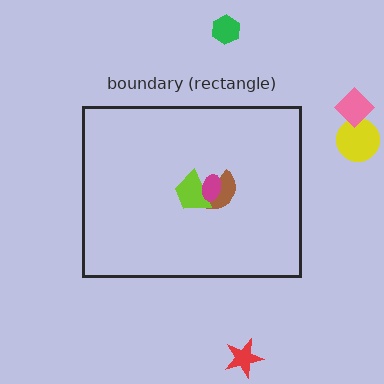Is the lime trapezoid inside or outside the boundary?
Inside.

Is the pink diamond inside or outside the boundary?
Outside.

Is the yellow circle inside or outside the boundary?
Outside.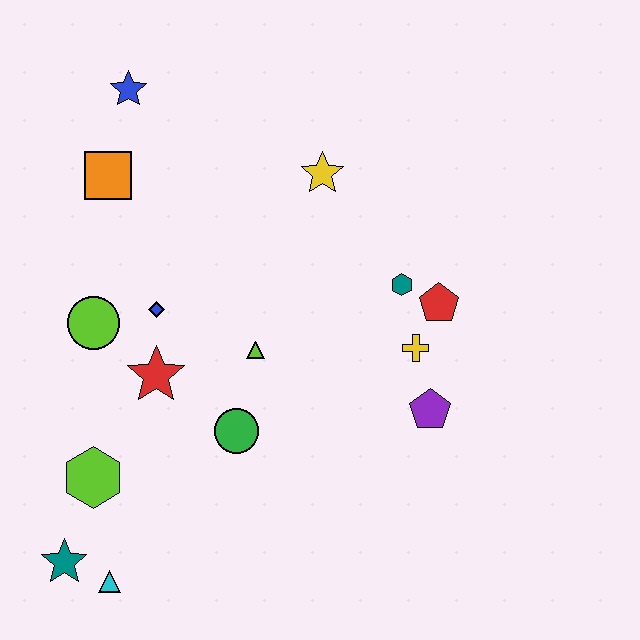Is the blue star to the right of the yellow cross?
No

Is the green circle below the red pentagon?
Yes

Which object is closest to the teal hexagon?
The red pentagon is closest to the teal hexagon.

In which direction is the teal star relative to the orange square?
The teal star is below the orange square.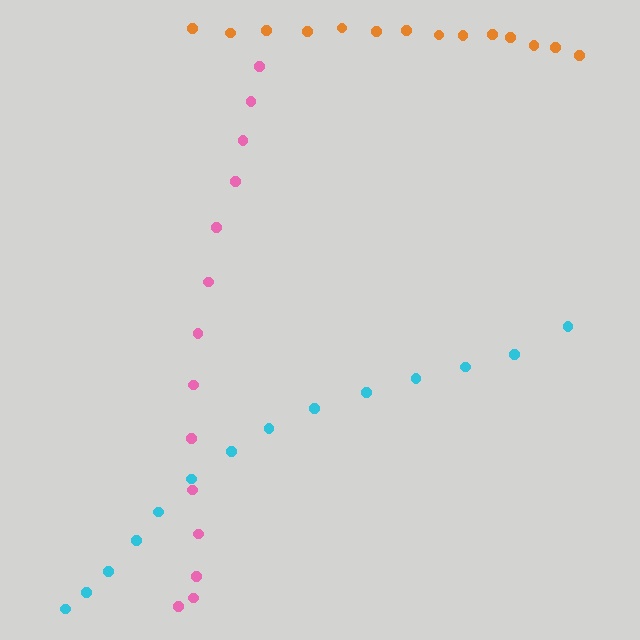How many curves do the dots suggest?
There are 3 distinct paths.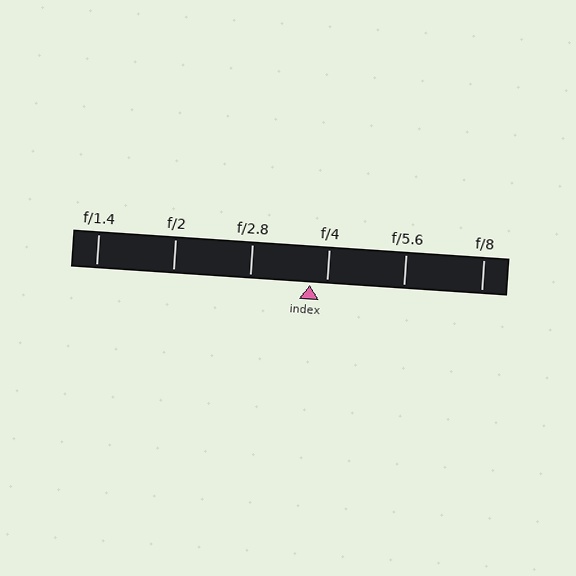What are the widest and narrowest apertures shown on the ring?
The widest aperture shown is f/1.4 and the narrowest is f/8.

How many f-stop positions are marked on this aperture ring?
There are 6 f-stop positions marked.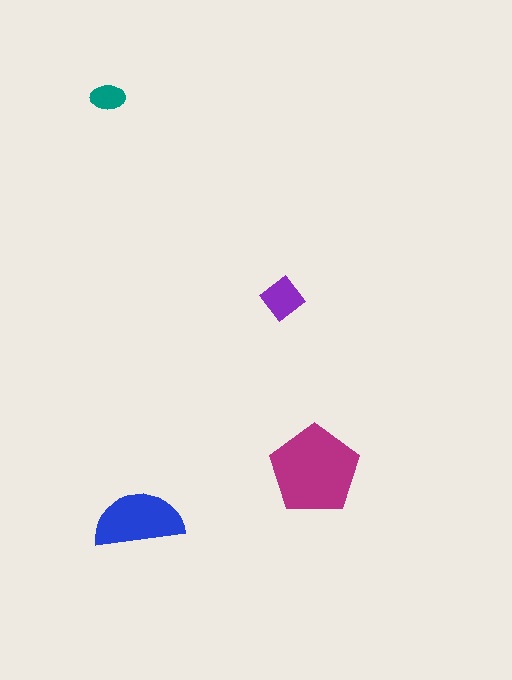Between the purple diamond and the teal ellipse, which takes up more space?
The purple diamond.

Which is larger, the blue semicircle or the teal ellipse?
The blue semicircle.